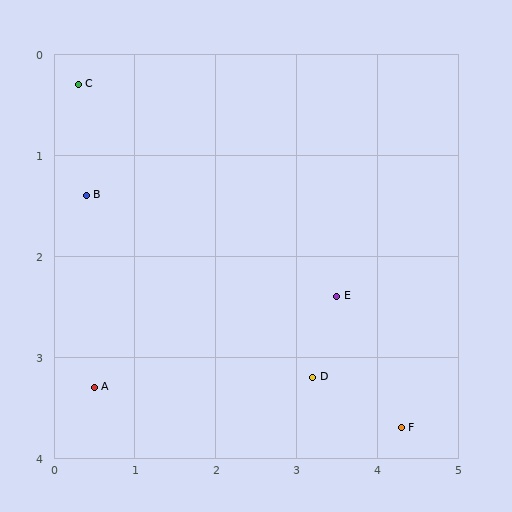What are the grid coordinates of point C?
Point C is at approximately (0.3, 0.3).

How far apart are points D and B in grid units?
Points D and B are about 3.3 grid units apart.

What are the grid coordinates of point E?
Point E is at approximately (3.5, 2.4).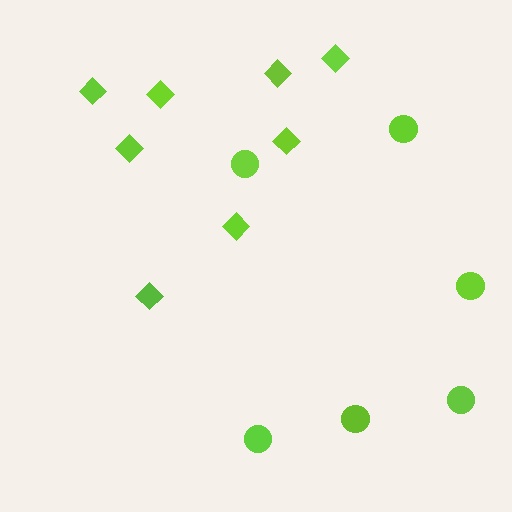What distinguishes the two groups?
There are 2 groups: one group of circles (6) and one group of diamonds (8).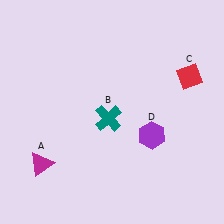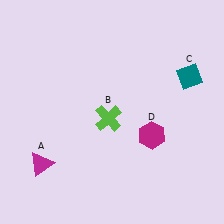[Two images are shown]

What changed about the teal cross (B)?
In Image 1, B is teal. In Image 2, it changed to lime.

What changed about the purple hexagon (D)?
In Image 1, D is purple. In Image 2, it changed to magenta.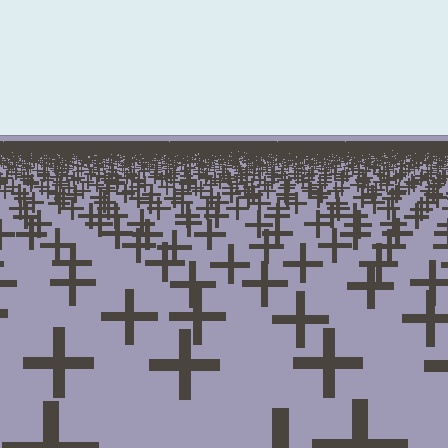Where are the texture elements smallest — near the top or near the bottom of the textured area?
Near the top.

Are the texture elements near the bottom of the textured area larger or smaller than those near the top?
Larger. Near the bottom, elements are closer to the viewer and appear at a bigger on-screen size.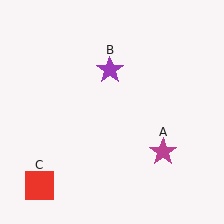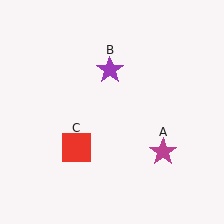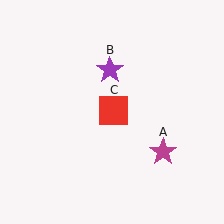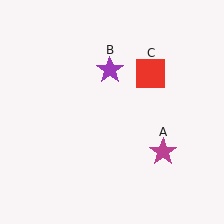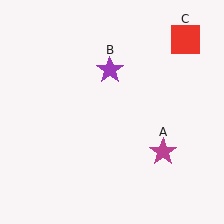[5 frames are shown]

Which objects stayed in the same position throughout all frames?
Magenta star (object A) and purple star (object B) remained stationary.